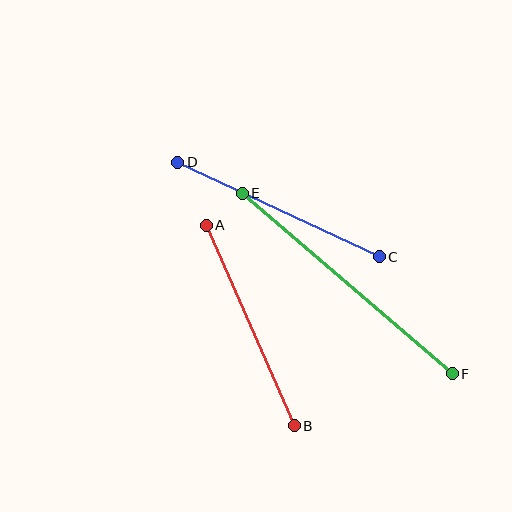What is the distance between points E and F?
The distance is approximately 277 pixels.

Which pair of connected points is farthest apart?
Points E and F are farthest apart.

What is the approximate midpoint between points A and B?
The midpoint is at approximately (250, 325) pixels.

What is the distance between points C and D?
The distance is approximately 222 pixels.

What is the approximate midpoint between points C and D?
The midpoint is at approximately (279, 210) pixels.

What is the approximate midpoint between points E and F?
The midpoint is at approximately (347, 284) pixels.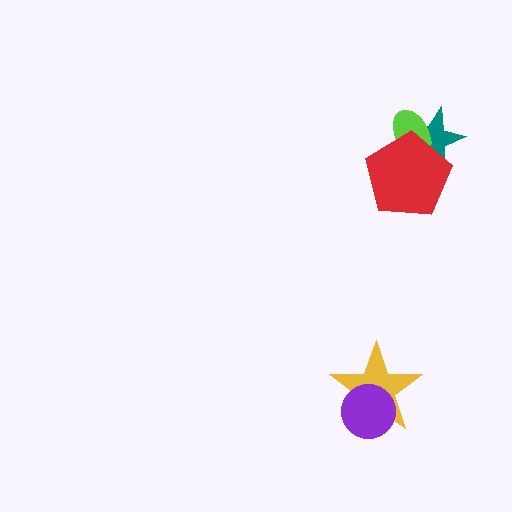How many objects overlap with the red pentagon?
2 objects overlap with the red pentagon.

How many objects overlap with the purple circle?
1 object overlaps with the purple circle.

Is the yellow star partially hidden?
Yes, it is partially covered by another shape.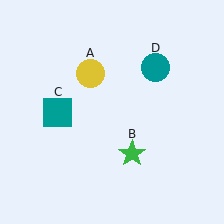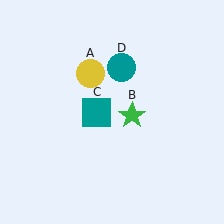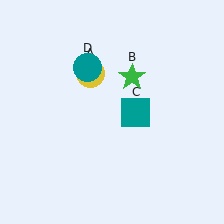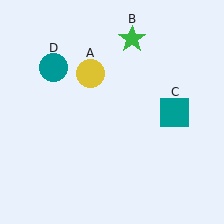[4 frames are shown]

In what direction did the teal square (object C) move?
The teal square (object C) moved right.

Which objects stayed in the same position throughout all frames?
Yellow circle (object A) remained stationary.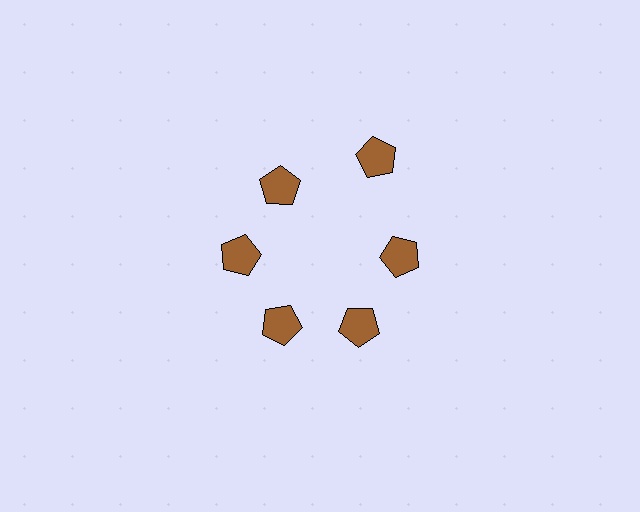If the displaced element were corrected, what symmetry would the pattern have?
It would have 6-fold rotational symmetry — the pattern would map onto itself every 60 degrees.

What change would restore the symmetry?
The symmetry would be restored by moving it inward, back onto the ring so that all 6 pentagons sit at equal angles and equal distance from the center.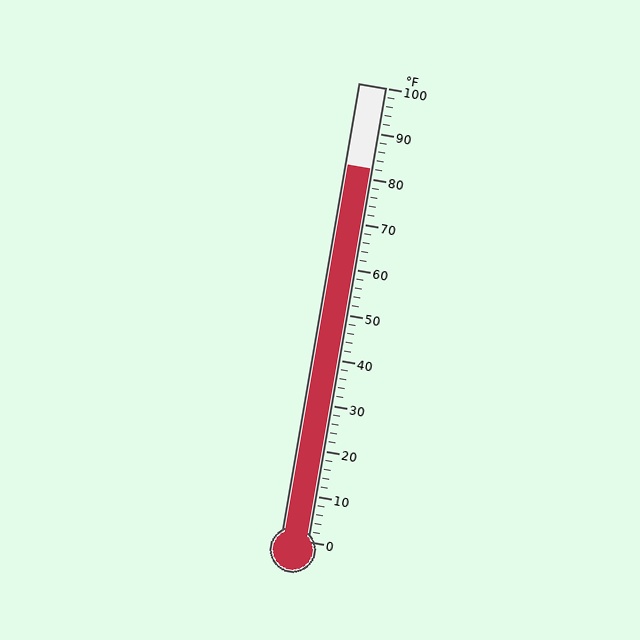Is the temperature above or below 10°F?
The temperature is above 10°F.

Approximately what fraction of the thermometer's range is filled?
The thermometer is filled to approximately 80% of its range.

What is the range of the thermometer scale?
The thermometer scale ranges from 0°F to 100°F.